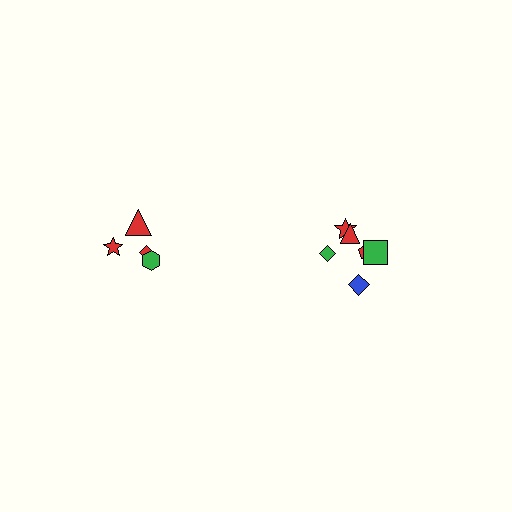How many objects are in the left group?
There are 4 objects.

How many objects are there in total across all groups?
There are 10 objects.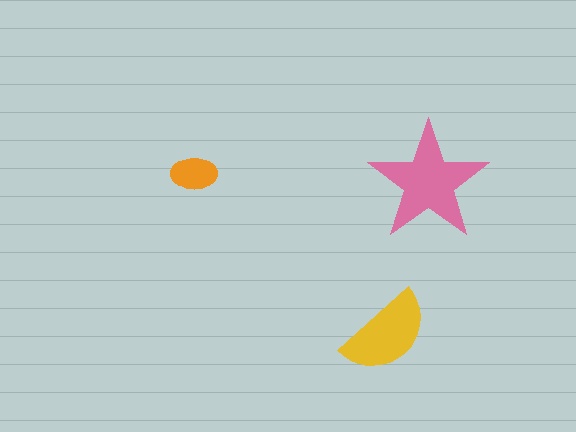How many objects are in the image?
There are 3 objects in the image.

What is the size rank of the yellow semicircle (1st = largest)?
2nd.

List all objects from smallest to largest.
The orange ellipse, the yellow semicircle, the pink star.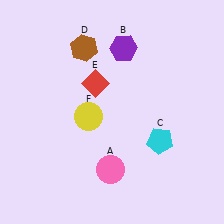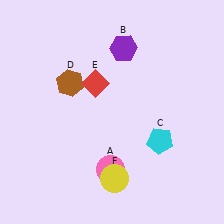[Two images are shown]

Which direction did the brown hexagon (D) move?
The brown hexagon (D) moved down.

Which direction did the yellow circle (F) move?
The yellow circle (F) moved down.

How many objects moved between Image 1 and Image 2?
2 objects moved between the two images.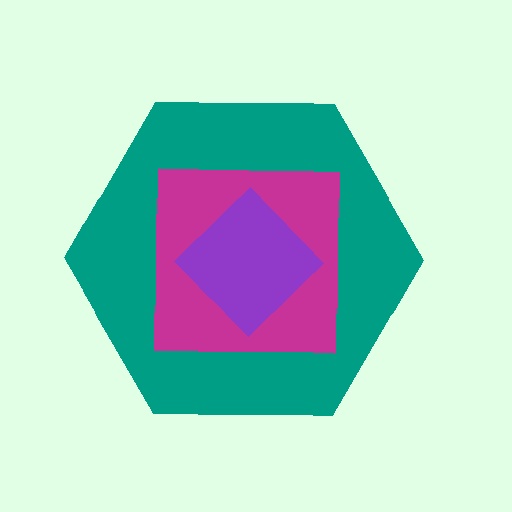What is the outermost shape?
The teal hexagon.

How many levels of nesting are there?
3.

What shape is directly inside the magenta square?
The purple diamond.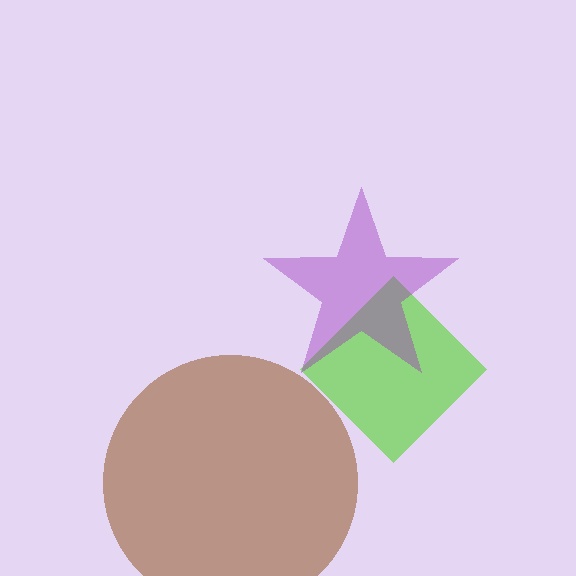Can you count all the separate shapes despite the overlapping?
Yes, there are 3 separate shapes.